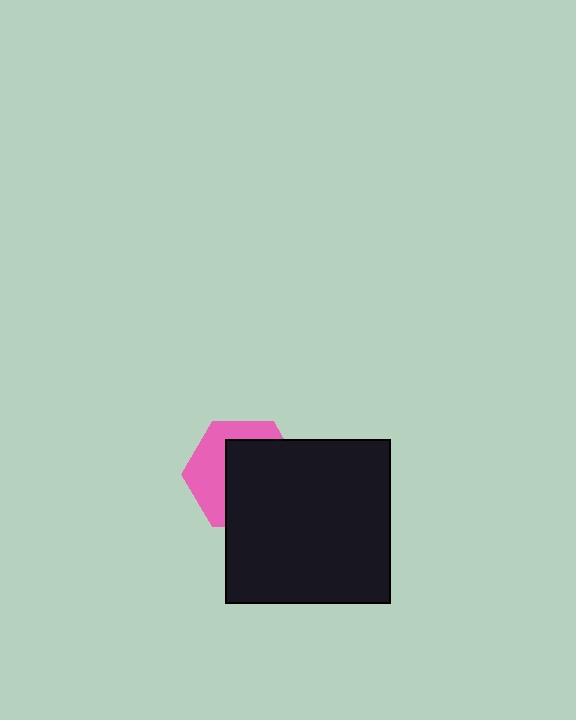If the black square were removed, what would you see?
You would see the complete pink hexagon.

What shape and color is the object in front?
The object in front is a black square.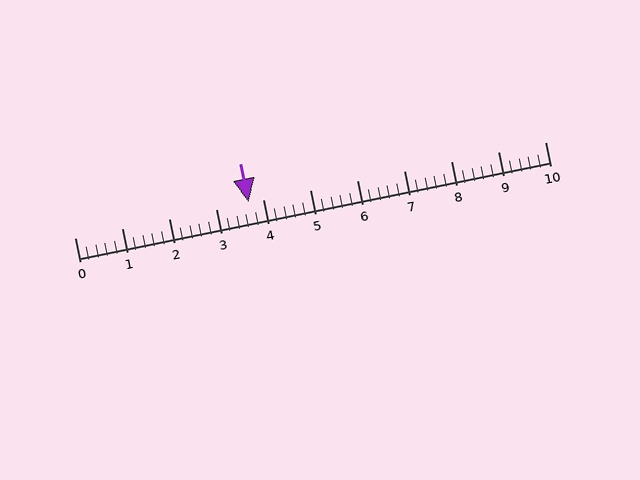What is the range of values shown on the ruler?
The ruler shows values from 0 to 10.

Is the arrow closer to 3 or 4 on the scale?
The arrow is closer to 4.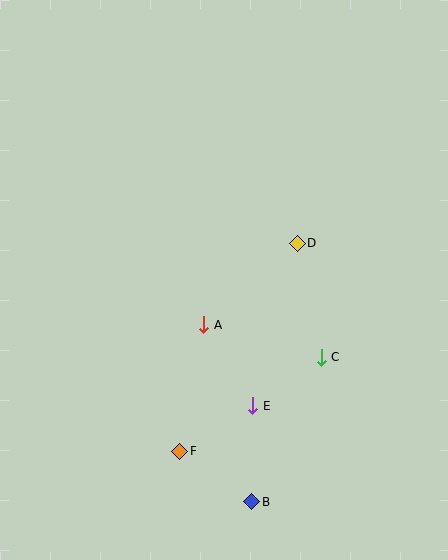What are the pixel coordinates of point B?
Point B is at (252, 502).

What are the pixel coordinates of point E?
Point E is at (253, 406).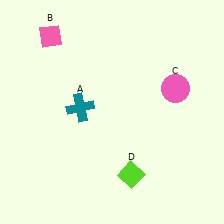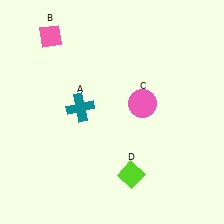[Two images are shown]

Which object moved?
The pink circle (C) moved left.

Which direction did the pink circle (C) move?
The pink circle (C) moved left.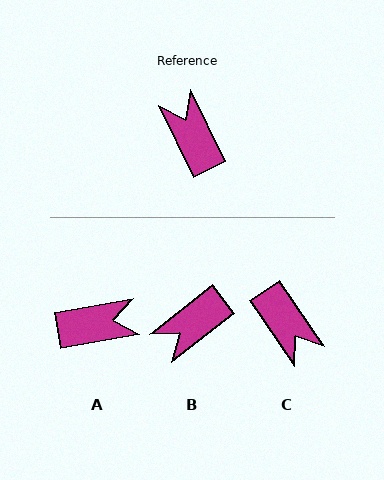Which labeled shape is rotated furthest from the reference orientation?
C, about 172 degrees away.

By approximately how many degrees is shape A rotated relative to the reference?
Approximately 106 degrees clockwise.